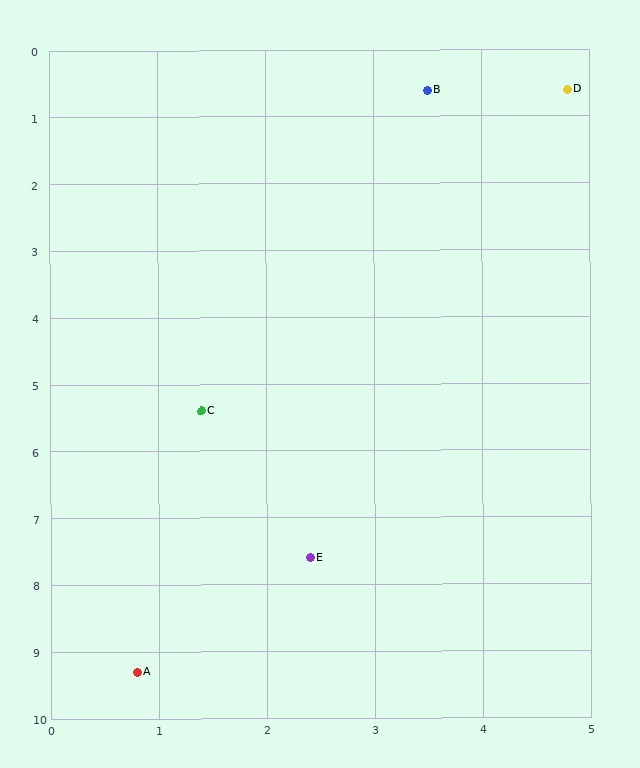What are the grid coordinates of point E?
Point E is at approximately (2.4, 7.6).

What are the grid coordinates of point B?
Point B is at approximately (3.5, 0.6).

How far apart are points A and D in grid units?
Points A and D are about 9.6 grid units apart.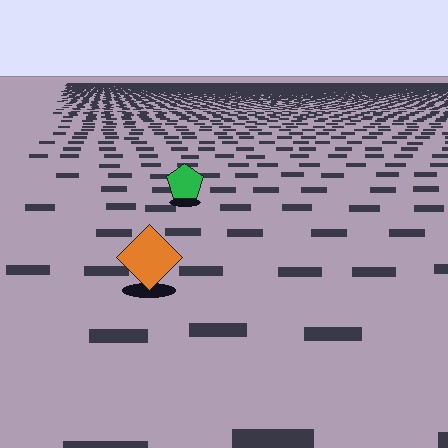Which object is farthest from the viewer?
The green pentagon is farthest from the viewer. It appears smaller and the ground texture around it is denser.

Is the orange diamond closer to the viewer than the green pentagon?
Yes. The orange diamond is closer — you can tell from the texture gradient: the ground texture is coarser near it.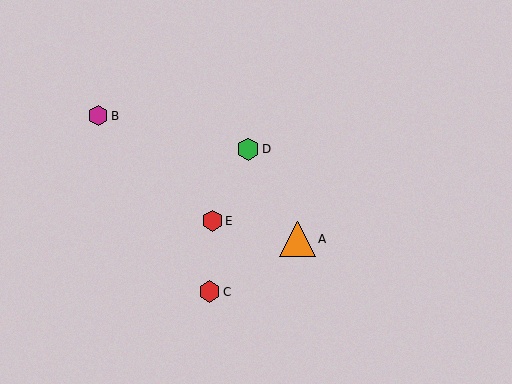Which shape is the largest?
The orange triangle (labeled A) is the largest.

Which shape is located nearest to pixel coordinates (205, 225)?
The red hexagon (labeled E) at (212, 221) is nearest to that location.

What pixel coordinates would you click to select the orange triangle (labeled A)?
Click at (297, 239) to select the orange triangle A.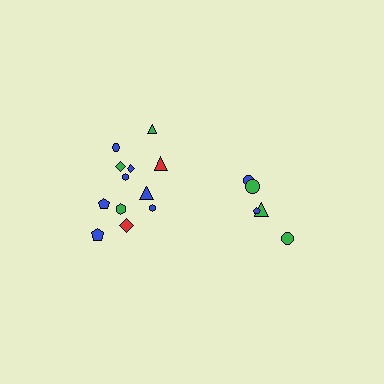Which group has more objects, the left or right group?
The left group.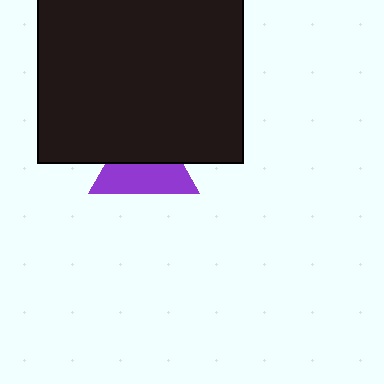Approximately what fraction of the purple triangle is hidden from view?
Roughly 48% of the purple triangle is hidden behind the black square.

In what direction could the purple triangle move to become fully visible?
The purple triangle could move down. That would shift it out from behind the black square entirely.